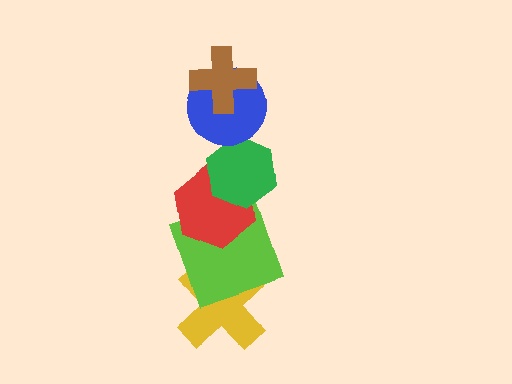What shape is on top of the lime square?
The red hexagon is on top of the lime square.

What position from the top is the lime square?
The lime square is 5th from the top.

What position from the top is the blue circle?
The blue circle is 2nd from the top.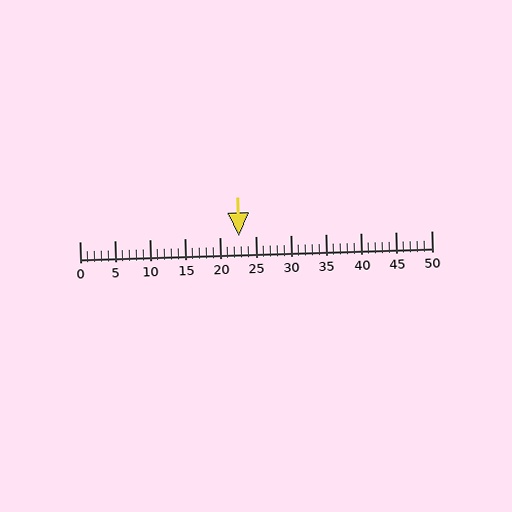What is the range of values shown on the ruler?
The ruler shows values from 0 to 50.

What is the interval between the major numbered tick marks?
The major tick marks are spaced 5 units apart.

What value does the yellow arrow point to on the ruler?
The yellow arrow points to approximately 23.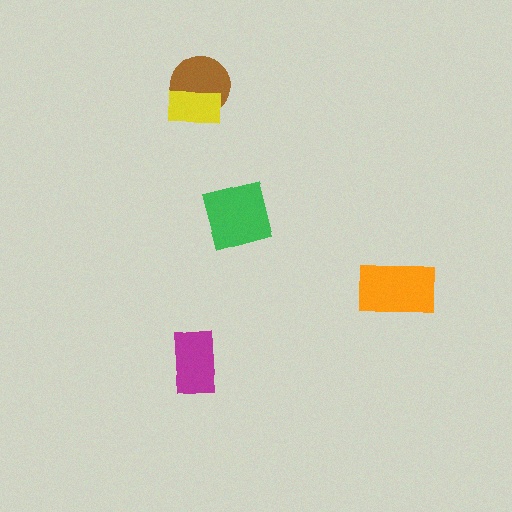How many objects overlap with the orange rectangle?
0 objects overlap with the orange rectangle.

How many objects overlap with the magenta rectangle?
0 objects overlap with the magenta rectangle.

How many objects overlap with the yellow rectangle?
1 object overlaps with the yellow rectangle.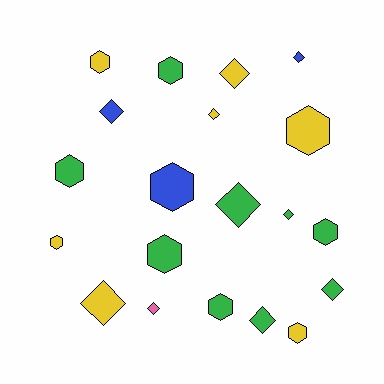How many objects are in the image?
There are 20 objects.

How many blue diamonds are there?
There are 2 blue diamonds.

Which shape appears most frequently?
Diamond, with 10 objects.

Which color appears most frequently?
Green, with 9 objects.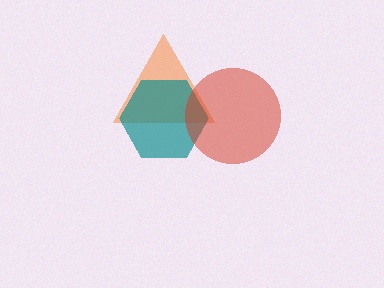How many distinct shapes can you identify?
There are 3 distinct shapes: an orange triangle, a teal hexagon, a red circle.